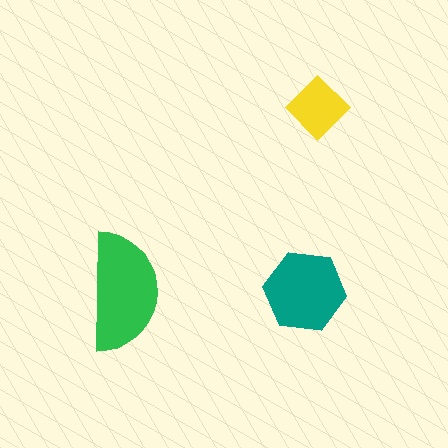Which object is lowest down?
The green semicircle is bottommost.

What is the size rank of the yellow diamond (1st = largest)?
3rd.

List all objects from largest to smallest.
The green semicircle, the teal hexagon, the yellow diamond.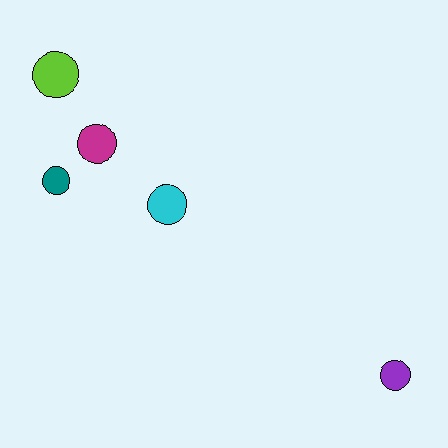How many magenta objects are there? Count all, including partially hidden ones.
There is 1 magenta object.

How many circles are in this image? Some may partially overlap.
There are 5 circles.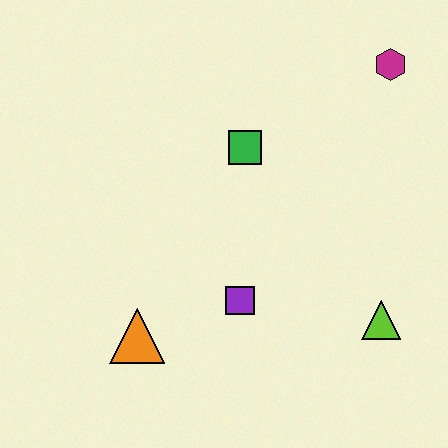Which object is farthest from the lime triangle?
The magenta hexagon is farthest from the lime triangle.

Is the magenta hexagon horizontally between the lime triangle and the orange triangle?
No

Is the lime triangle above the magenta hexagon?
No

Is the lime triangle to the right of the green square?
Yes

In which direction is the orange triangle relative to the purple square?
The orange triangle is to the left of the purple square.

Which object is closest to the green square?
The purple square is closest to the green square.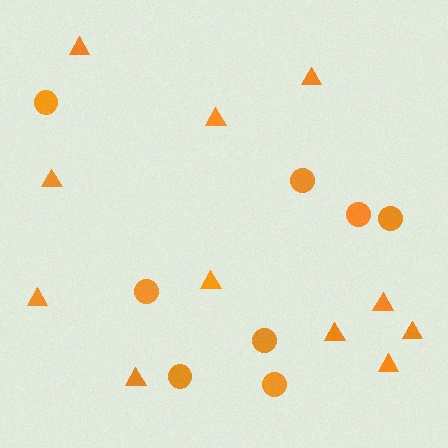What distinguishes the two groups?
There are 2 groups: one group of triangles (11) and one group of circles (8).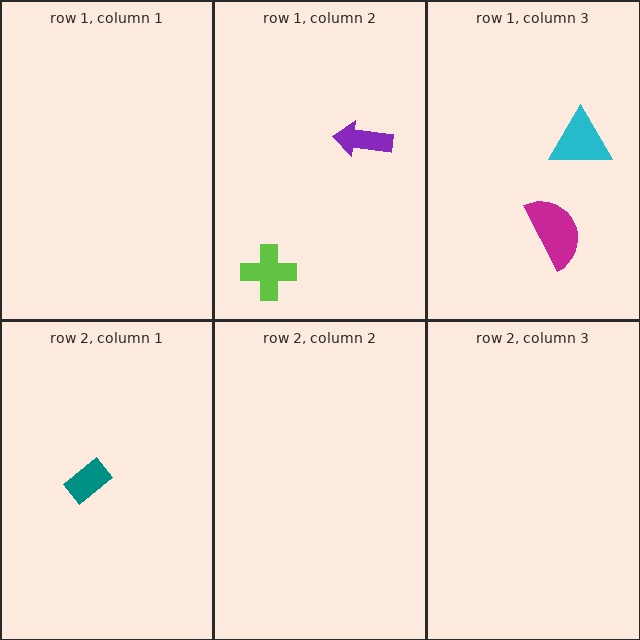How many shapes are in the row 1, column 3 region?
2.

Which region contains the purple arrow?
The row 1, column 2 region.